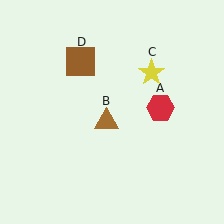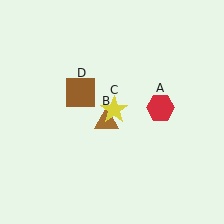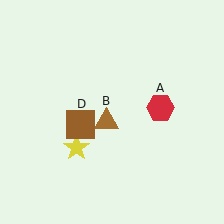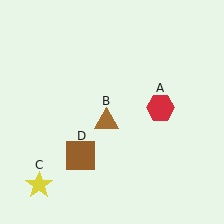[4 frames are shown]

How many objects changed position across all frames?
2 objects changed position: yellow star (object C), brown square (object D).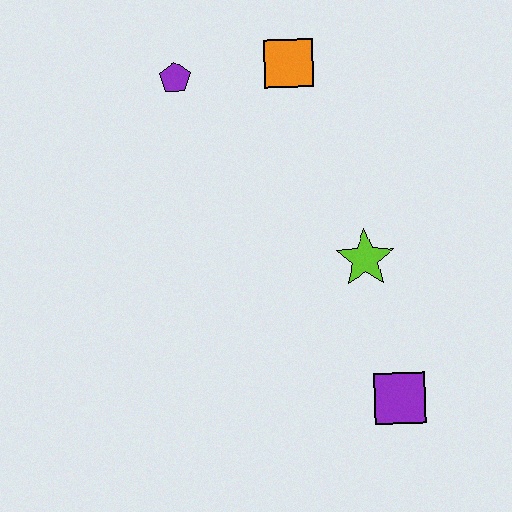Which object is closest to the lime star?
The purple square is closest to the lime star.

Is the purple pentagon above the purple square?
Yes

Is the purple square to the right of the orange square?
Yes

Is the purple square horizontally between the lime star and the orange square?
No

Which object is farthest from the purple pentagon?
The purple square is farthest from the purple pentagon.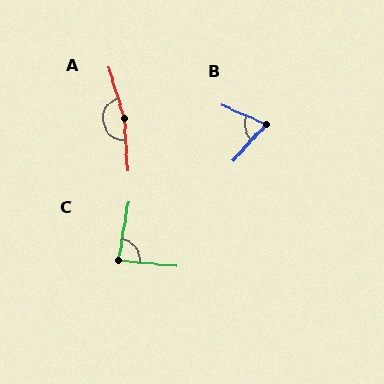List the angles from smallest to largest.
B (71°), C (87°), A (167°).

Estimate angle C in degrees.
Approximately 87 degrees.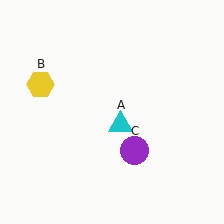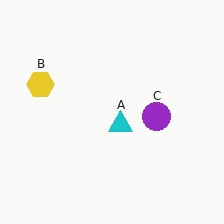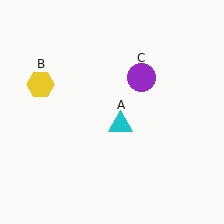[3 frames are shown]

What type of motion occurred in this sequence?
The purple circle (object C) rotated counterclockwise around the center of the scene.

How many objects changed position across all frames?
1 object changed position: purple circle (object C).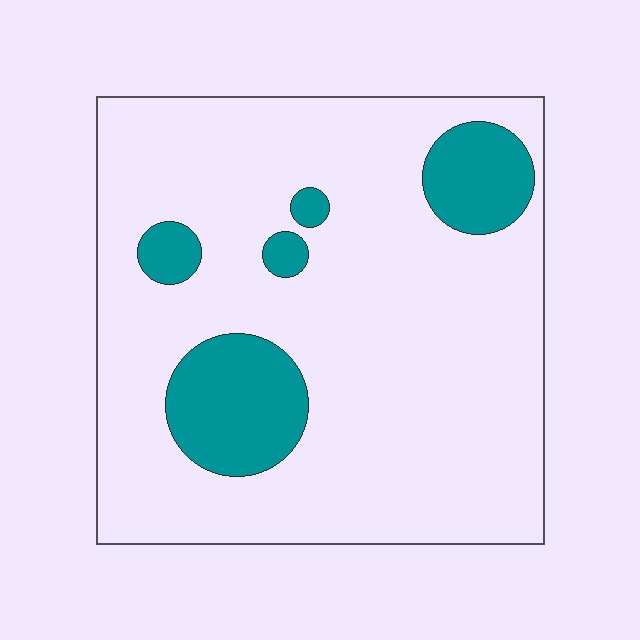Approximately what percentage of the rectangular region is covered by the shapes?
Approximately 15%.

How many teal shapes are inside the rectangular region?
5.